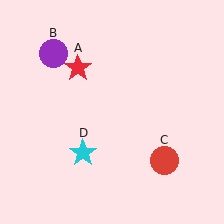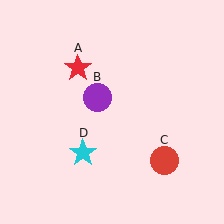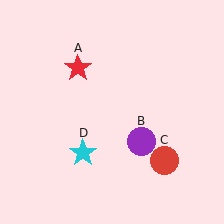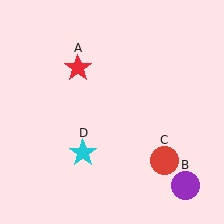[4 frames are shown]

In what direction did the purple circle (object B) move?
The purple circle (object B) moved down and to the right.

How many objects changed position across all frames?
1 object changed position: purple circle (object B).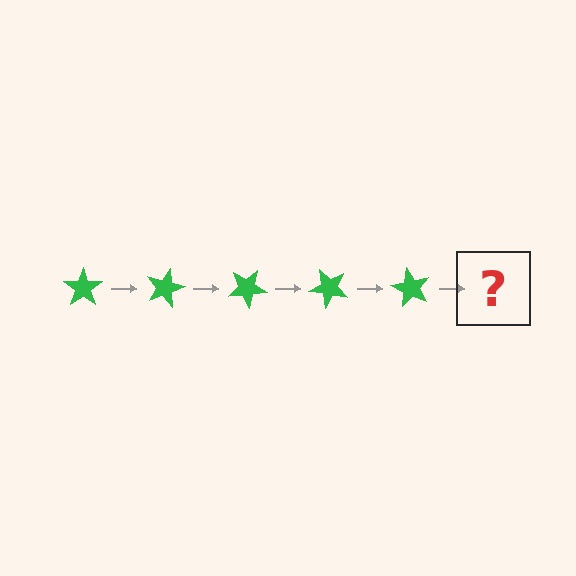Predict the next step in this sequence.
The next step is a green star rotated 75 degrees.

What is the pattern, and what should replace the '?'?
The pattern is that the star rotates 15 degrees each step. The '?' should be a green star rotated 75 degrees.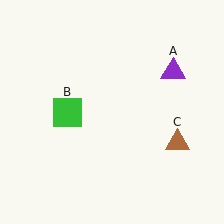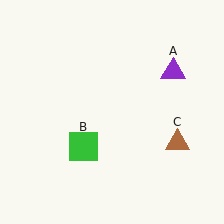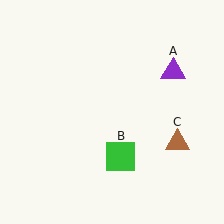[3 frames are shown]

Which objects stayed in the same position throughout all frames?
Purple triangle (object A) and brown triangle (object C) remained stationary.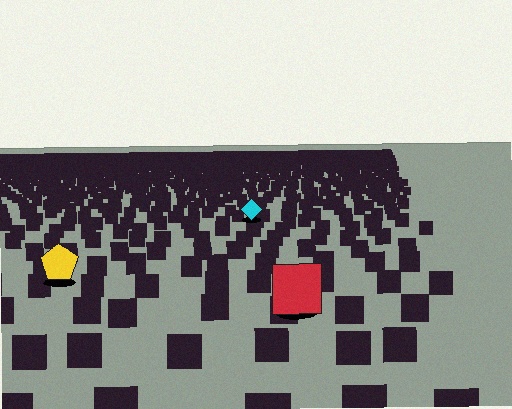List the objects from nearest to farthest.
From nearest to farthest: the red square, the yellow pentagon, the cyan diamond.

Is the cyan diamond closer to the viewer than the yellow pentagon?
No. The yellow pentagon is closer — you can tell from the texture gradient: the ground texture is coarser near it.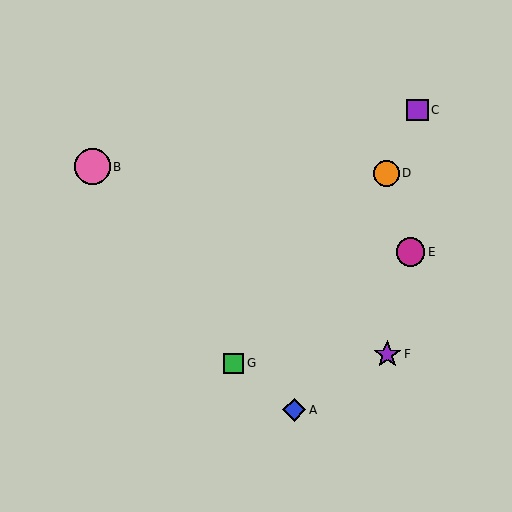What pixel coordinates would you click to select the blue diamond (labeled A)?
Click at (294, 410) to select the blue diamond A.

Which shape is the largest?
The pink circle (labeled B) is the largest.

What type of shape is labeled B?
Shape B is a pink circle.